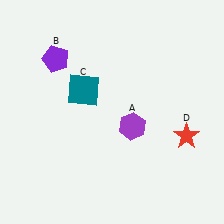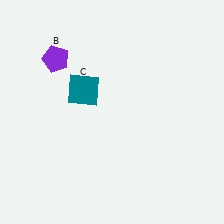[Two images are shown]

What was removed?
The purple hexagon (A), the red star (D) were removed in Image 2.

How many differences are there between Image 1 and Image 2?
There are 2 differences between the two images.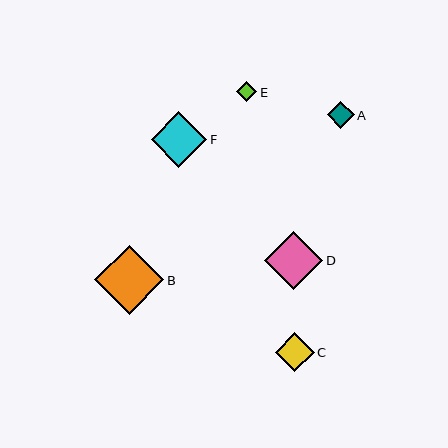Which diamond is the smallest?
Diamond E is the smallest with a size of approximately 21 pixels.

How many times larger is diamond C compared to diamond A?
Diamond C is approximately 1.4 times the size of diamond A.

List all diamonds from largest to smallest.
From largest to smallest: B, D, F, C, A, E.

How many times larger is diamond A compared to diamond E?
Diamond A is approximately 1.3 times the size of diamond E.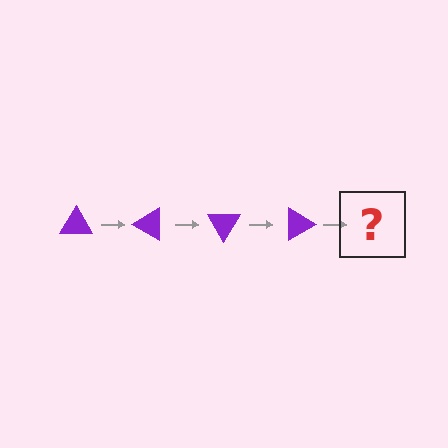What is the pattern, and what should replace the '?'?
The pattern is that the triangle rotates 30 degrees each step. The '?' should be a purple triangle rotated 120 degrees.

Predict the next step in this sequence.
The next step is a purple triangle rotated 120 degrees.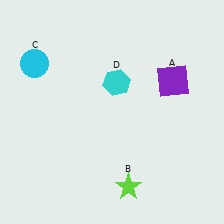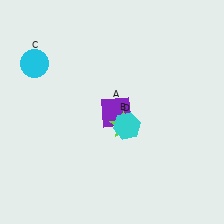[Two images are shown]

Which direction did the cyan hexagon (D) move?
The cyan hexagon (D) moved down.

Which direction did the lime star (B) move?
The lime star (B) moved up.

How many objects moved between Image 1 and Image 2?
3 objects moved between the two images.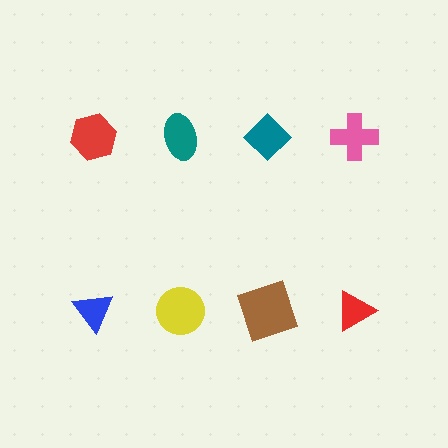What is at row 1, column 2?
A teal ellipse.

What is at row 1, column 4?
A pink cross.